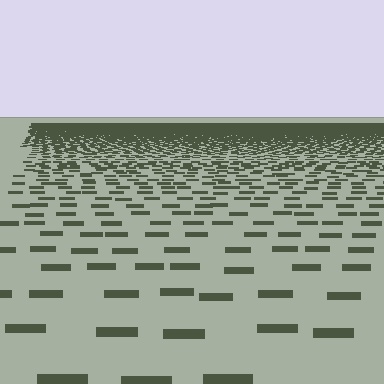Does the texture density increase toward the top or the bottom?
Density increases toward the top.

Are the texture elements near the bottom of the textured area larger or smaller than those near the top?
Larger. Near the bottom, elements are closer to the viewer and appear at a bigger on-screen size.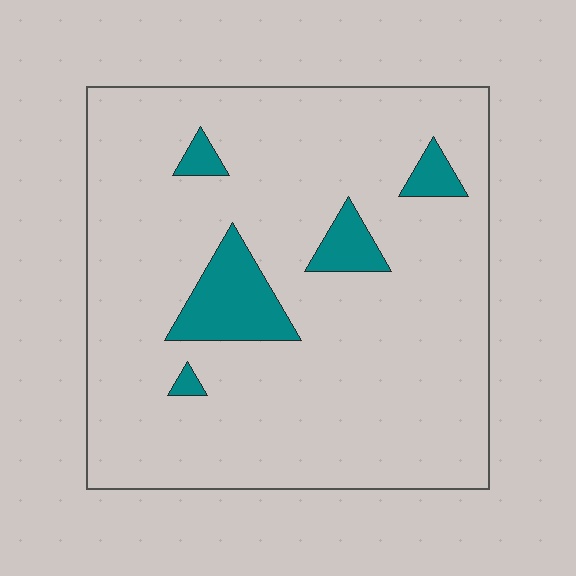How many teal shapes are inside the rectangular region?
5.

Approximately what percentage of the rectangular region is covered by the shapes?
Approximately 10%.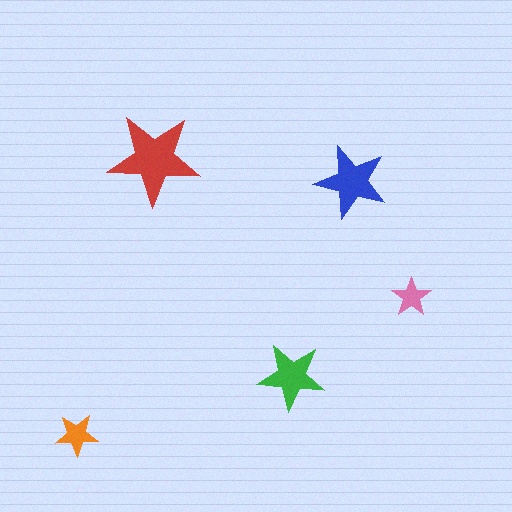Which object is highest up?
The red star is topmost.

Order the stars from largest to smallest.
the red one, the blue one, the green one, the orange one, the pink one.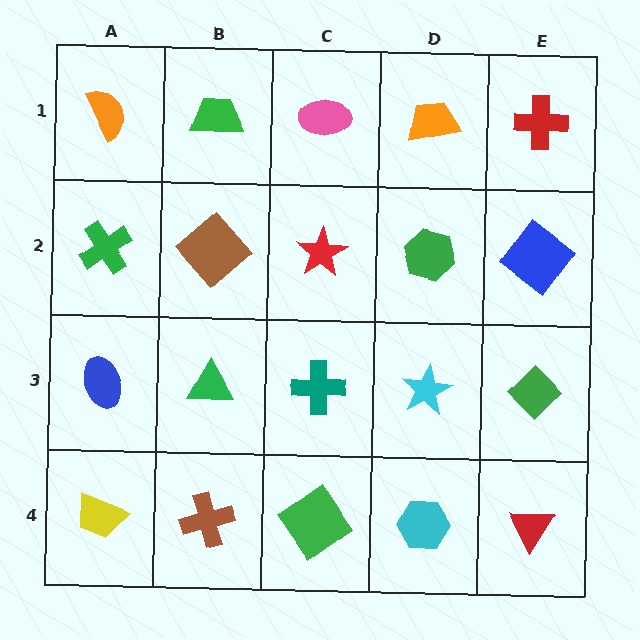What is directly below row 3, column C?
A green diamond.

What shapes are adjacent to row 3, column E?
A blue diamond (row 2, column E), a red triangle (row 4, column E), a cyan star (row 3, column D).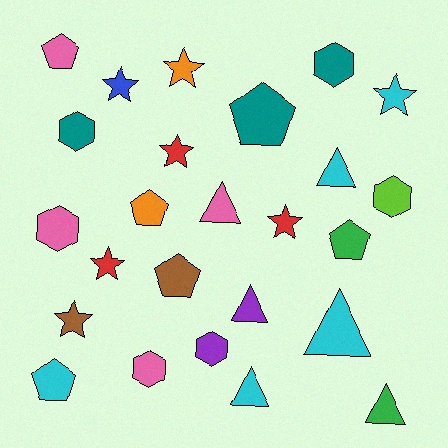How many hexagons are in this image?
There are 6 hexagons.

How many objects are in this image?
There are 25 objects.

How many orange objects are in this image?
There are 2 orange objects.